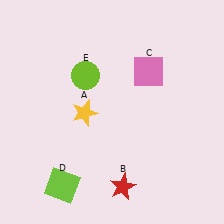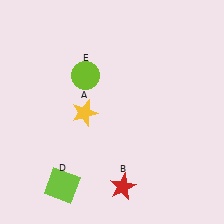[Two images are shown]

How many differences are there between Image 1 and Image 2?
There is 1 difference between the two images.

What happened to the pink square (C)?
The pink square (C) was removed in Image 2. It was in the top-right area of Image 1.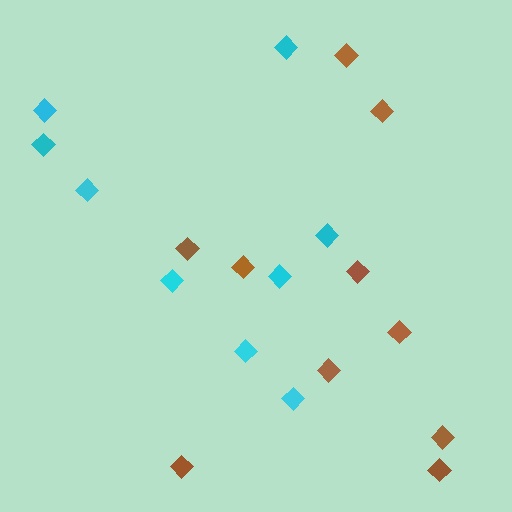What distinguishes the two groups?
There are 2 groups: one group of cyan diamonds (9) and one group of brown diamonds (10).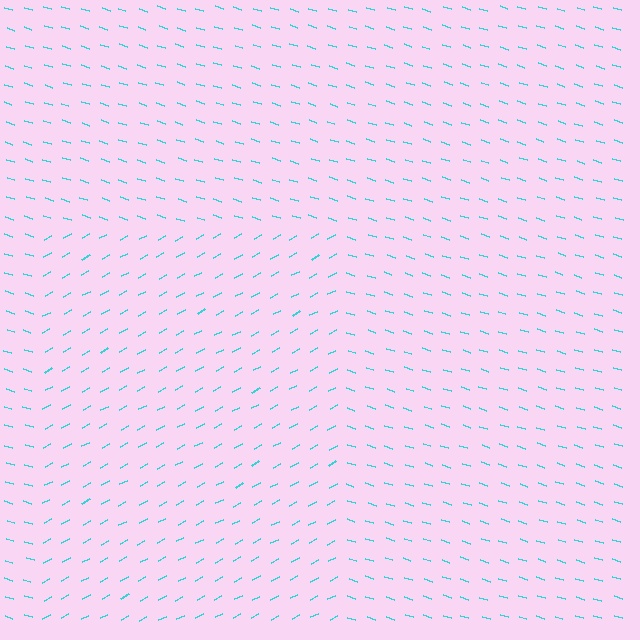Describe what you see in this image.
The image is filled with small cyan line segments. A rectangle region in the image has lines oriented differently from the surrounding lines, creating a visible texture boundary.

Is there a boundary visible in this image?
Yes, there is a texture boundary formed by a change in line orientation.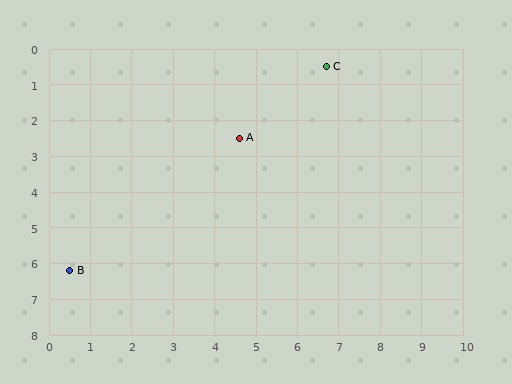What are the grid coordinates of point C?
Point C is at approximately (6.7, 0.5).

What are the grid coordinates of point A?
Point A is at approximately (4.6, 2.5).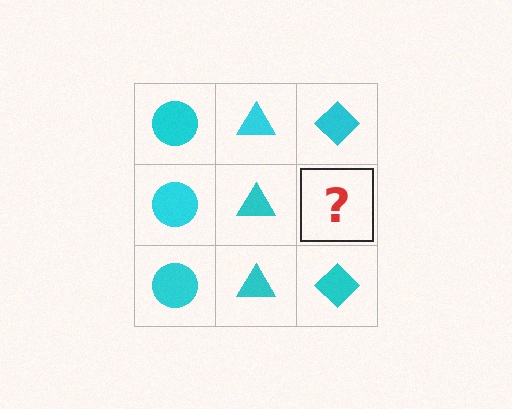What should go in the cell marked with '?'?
The missing cell should contain a cyan diamond.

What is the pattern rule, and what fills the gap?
The rule is that each column has a consistent shape. The gap should be filled with a cyan diamond.